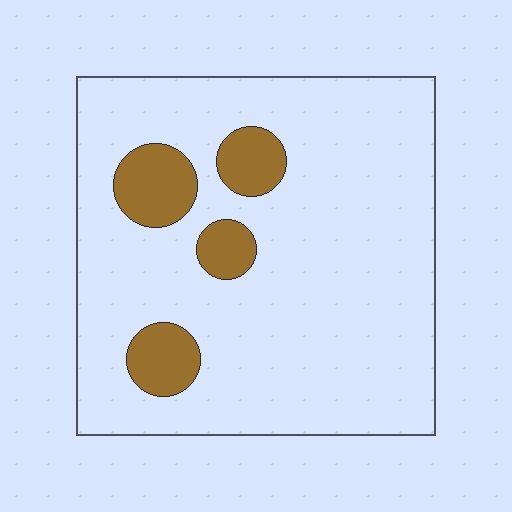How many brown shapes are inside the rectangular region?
4.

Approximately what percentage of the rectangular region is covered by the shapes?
Approximately 15%.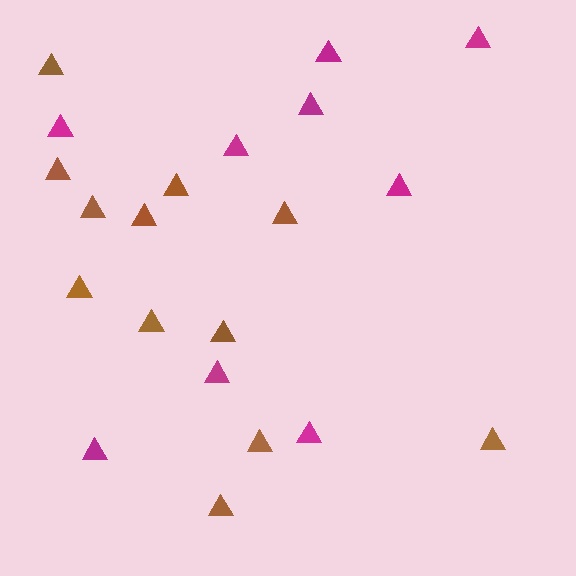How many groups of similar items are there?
There are 2 groups: one group of brown triangles (12) and one group of magenta triangles (9).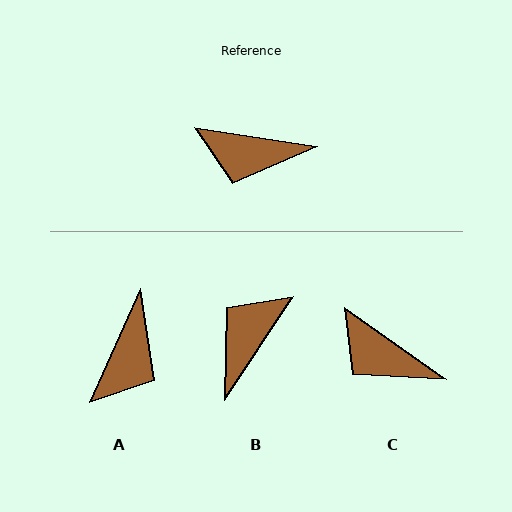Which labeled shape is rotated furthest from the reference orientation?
B, about 114 degrees away.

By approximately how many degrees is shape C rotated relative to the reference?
Approximately 27 degrees clockwise.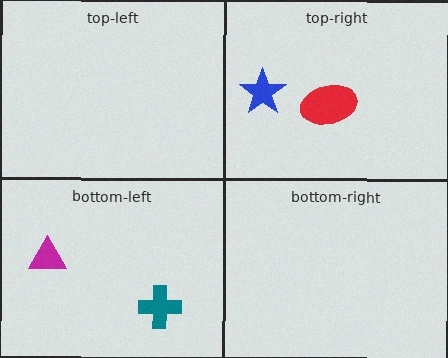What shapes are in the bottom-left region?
The magenta triangle, the teal cross.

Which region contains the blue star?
The top-right region.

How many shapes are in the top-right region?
2.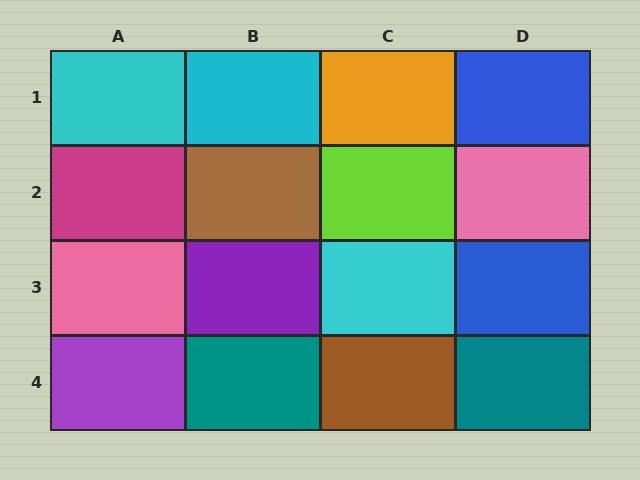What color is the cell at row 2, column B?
Brown.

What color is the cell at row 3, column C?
Cyan.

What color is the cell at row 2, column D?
Pink.